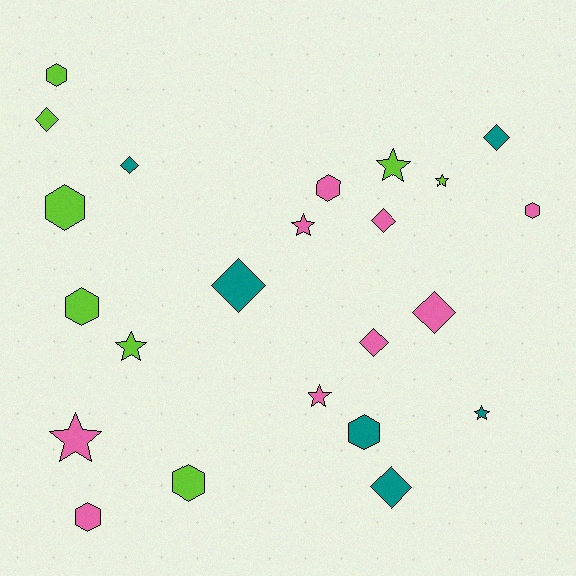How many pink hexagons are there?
There are 3 pink hexagons.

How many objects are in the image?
There are 23 objects.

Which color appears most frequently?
Pink, with 9 objects.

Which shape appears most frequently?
Diamond, with 8 objects.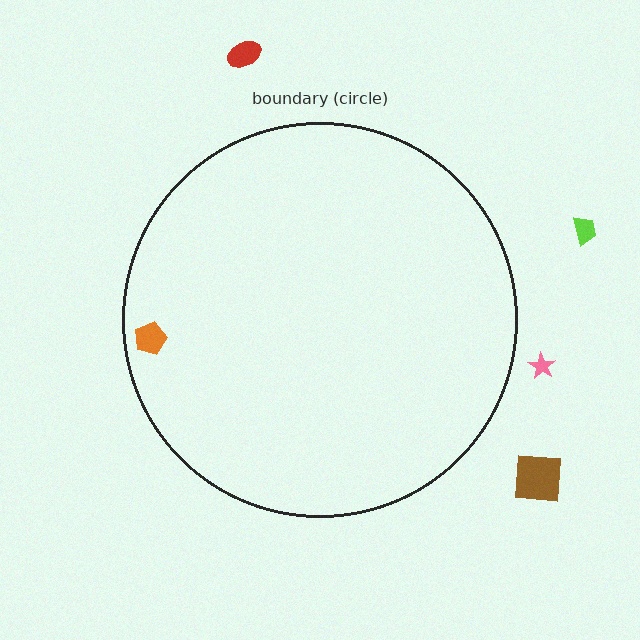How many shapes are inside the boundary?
1 inside, 4 outside.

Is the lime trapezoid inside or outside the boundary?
Outside.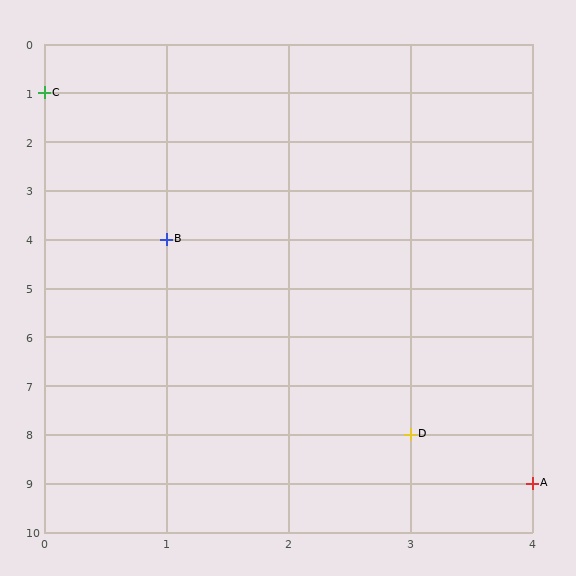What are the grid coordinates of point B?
Point B is at grid coordinates (1, 4).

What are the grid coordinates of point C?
Point C is at grid coordinates (0, 1).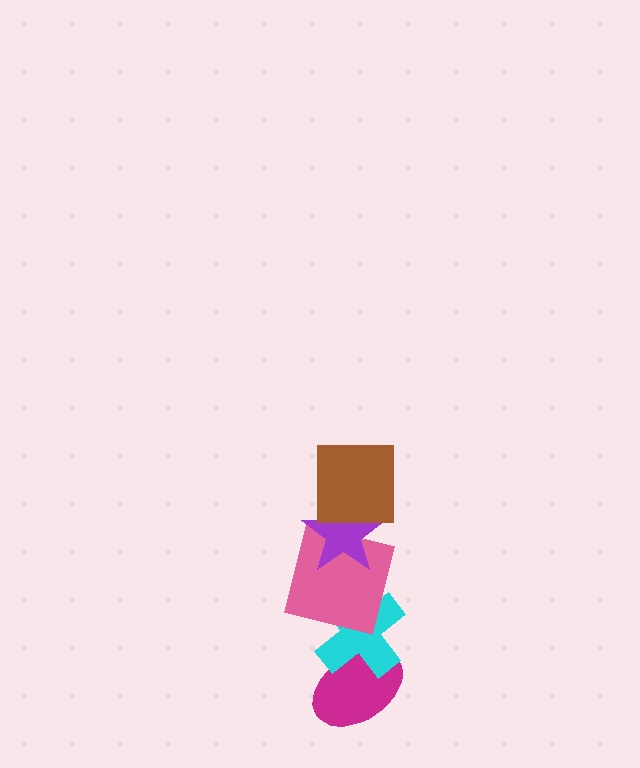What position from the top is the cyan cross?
The cyan cross is 4th from the top.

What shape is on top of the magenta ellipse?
The cyan cross is on top of the magenta ellipse.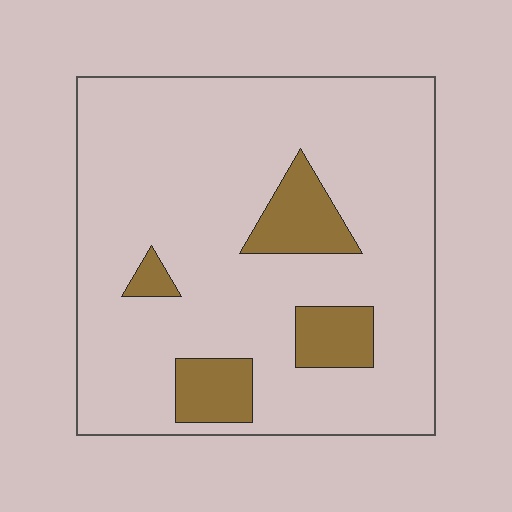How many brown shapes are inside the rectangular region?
4.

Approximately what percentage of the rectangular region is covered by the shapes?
Approximately 15%.